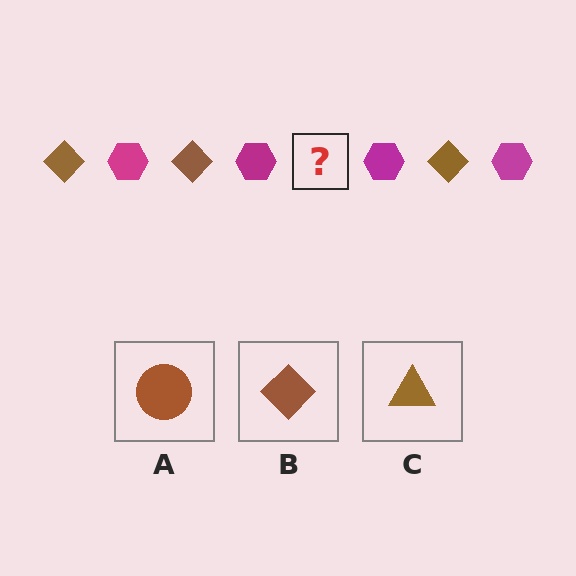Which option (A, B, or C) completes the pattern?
B.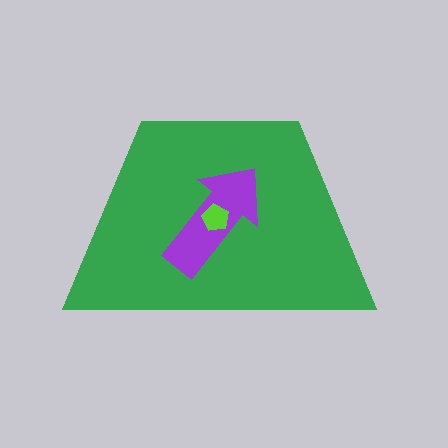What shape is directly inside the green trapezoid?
The purple arrow.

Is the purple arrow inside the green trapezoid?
Yes.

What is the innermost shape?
The lime pentagon.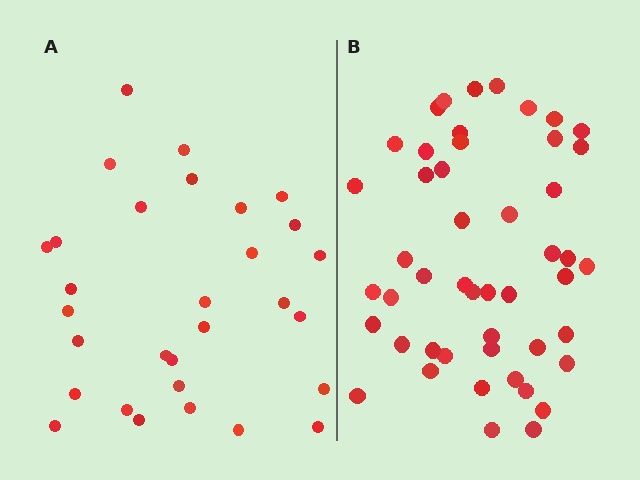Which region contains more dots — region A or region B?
Region B (the right region) has more dots.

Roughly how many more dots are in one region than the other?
Region B has approximately 20 more dots than region A.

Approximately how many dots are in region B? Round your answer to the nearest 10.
About 50 dots. (The exact count is 48, which rounds to 50.)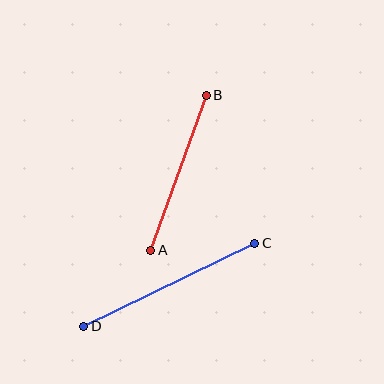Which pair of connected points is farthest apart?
Points C and D are farthest apart.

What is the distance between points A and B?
The distance is approximately 165 pixels.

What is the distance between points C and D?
The distance is approximately 190 pixels.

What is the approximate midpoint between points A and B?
The midpoint is at approximately (179, 173) pixels.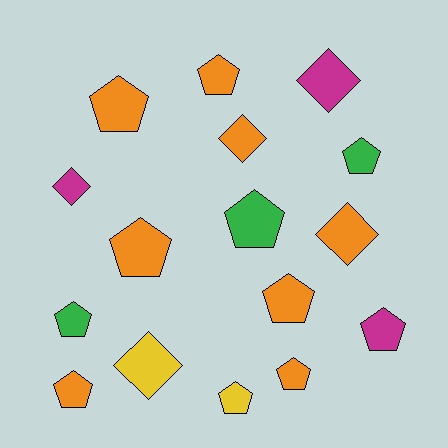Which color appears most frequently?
Orange, with 8 objects.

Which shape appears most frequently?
Pentagon, with 11 objects.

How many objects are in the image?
There are 16 objects.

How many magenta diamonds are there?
There are 2 magenta diamonds.